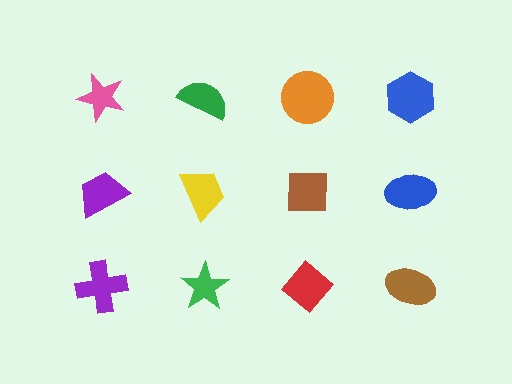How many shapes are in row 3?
4 shapes.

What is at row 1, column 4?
A blue hexagon.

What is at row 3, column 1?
A purple cross.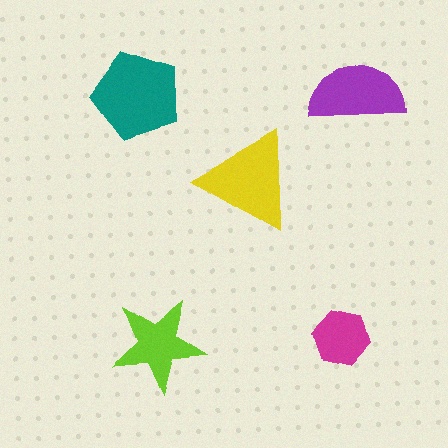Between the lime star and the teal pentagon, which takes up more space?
The teal pentagon.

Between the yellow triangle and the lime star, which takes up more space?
The yellow triangle.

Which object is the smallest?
The magenta hexagon.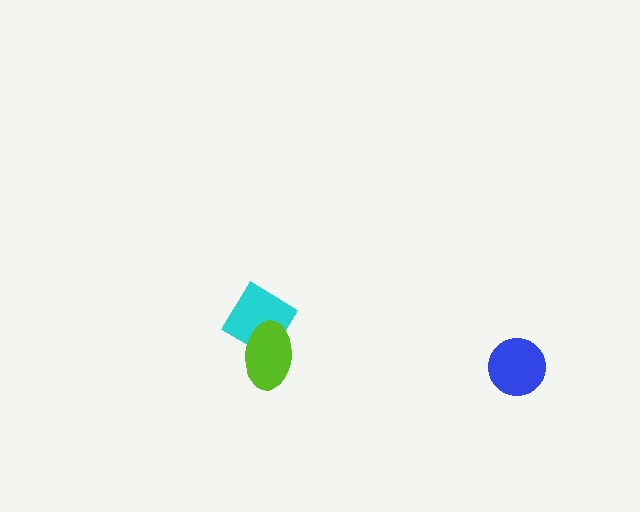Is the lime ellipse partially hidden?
No, no other shape covers it.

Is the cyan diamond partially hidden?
Yes, it is partially covered by another shape.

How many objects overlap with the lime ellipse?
1 object overlaps with the lime ellipse.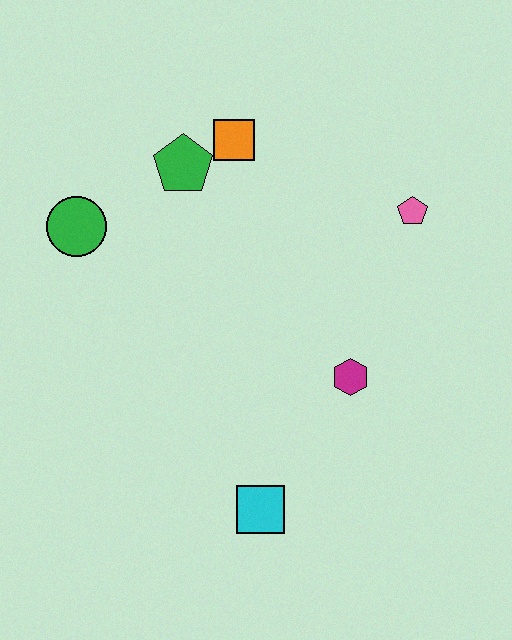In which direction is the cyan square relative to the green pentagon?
The cyan square is below the green pentagon.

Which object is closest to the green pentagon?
The orange square is closest to the green pentagon.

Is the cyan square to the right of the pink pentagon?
No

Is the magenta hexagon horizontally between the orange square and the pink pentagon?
Yes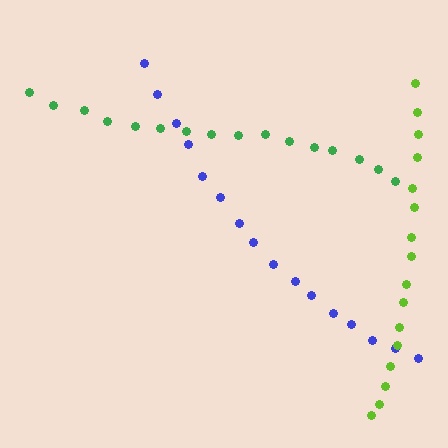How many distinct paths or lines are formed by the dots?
There are 3 distinct paths.